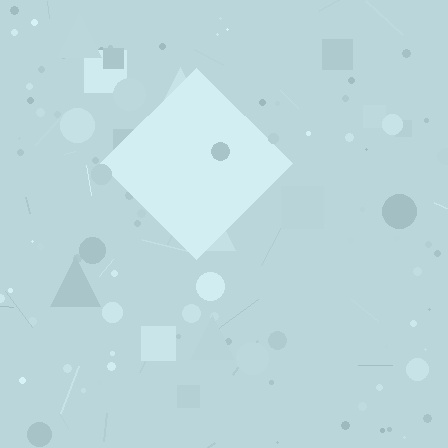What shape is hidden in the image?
A diamond is hidden in the image.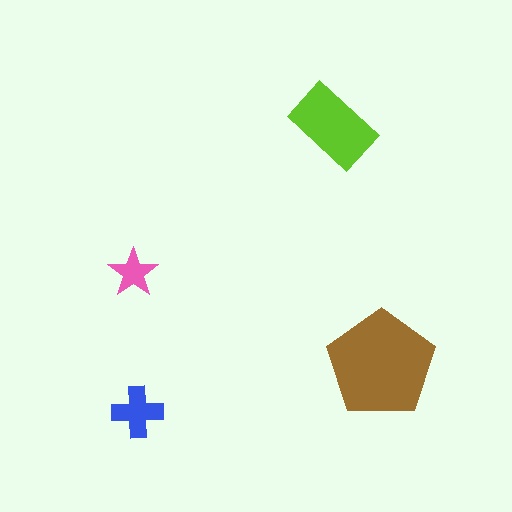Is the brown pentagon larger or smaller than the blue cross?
Larger.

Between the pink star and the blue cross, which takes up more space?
The blue cross.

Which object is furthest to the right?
The brown pentagon is rightmost.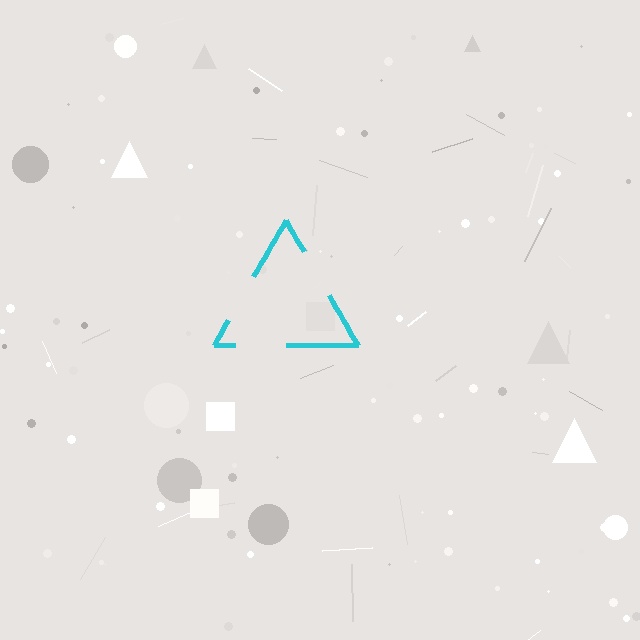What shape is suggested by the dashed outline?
The dashed outline suggests a triangle.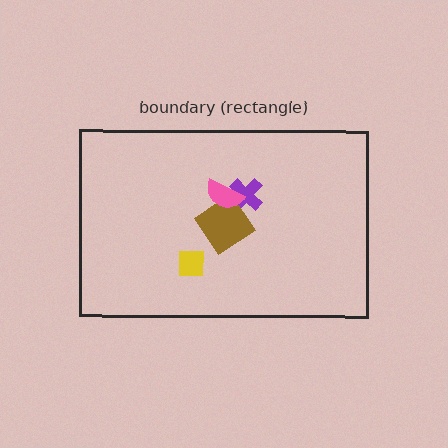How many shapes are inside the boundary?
4 inside, 0 outside.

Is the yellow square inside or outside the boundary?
Inside.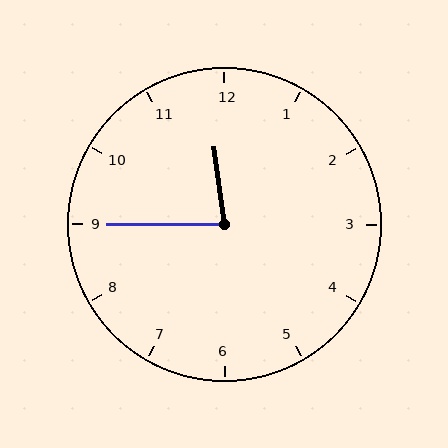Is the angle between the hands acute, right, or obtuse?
It is acute.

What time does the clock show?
11:45.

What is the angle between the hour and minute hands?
Approximately 82 degrees.